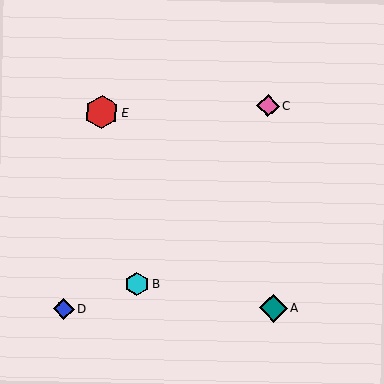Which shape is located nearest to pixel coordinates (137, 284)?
The cyan hexagon (labeled B) at (137, 284) is nearest to that location.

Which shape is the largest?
The red hexagon (labeled E) is the largest.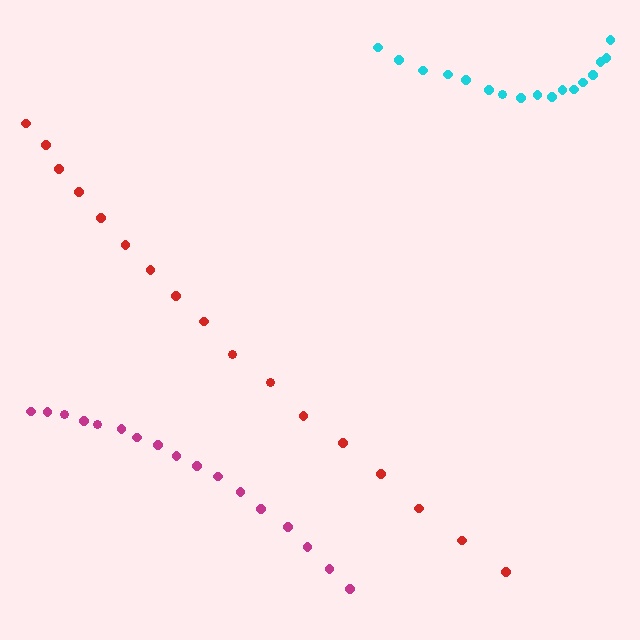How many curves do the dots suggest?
There are 3 distinct paths.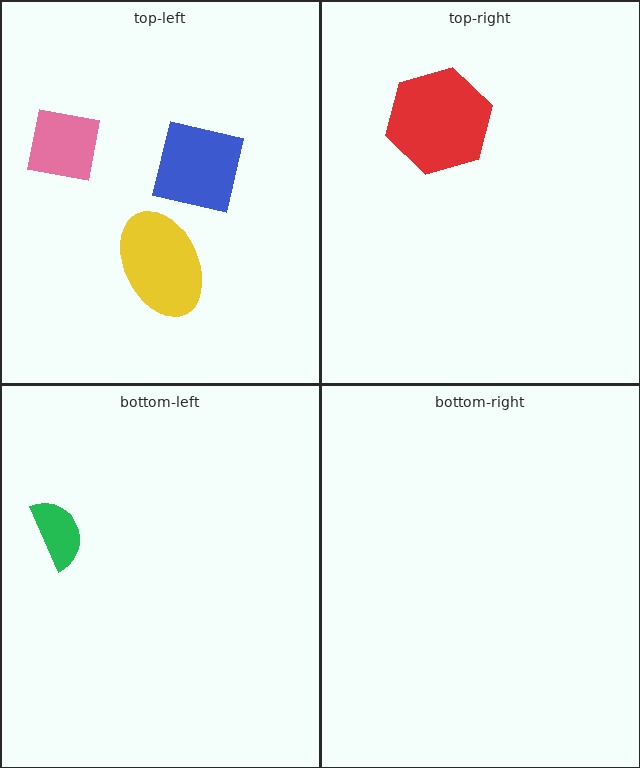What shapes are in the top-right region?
The red hexagon.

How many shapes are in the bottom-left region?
1.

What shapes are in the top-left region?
The blue square, the yellow ellipse, the pink square.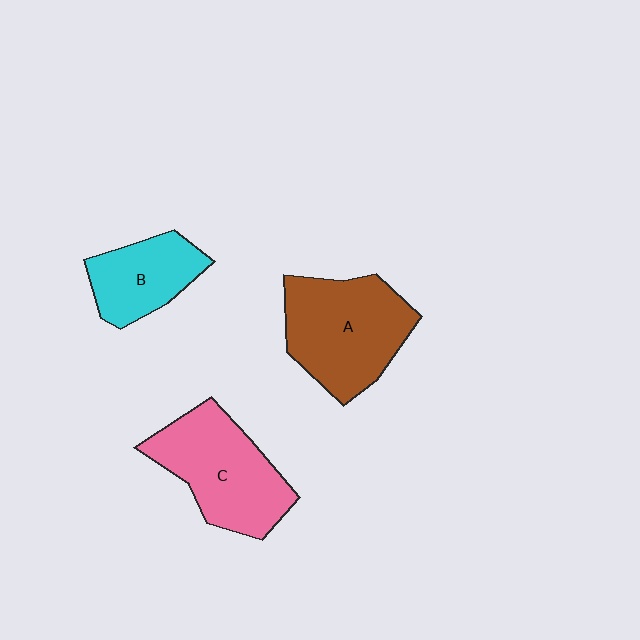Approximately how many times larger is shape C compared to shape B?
Approximately 1.6 times.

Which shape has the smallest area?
Shape B (cyan).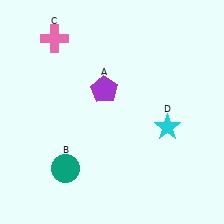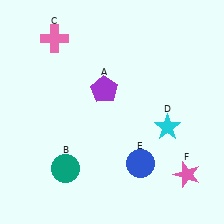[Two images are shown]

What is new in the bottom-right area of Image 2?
A blue circle (E) was added in the bottom-right area of Image 2.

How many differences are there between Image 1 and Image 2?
There are 2 differences between the two images.